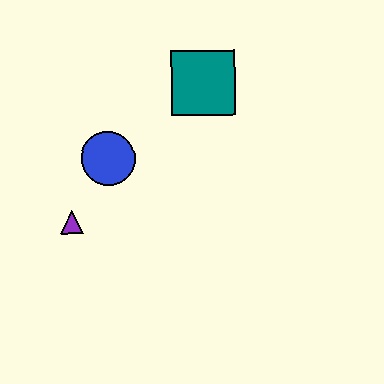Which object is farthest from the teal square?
The purple triangle is farthest from the teal square.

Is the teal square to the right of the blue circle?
Yes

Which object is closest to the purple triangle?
The blue circle is closest to the purple triangle.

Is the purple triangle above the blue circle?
No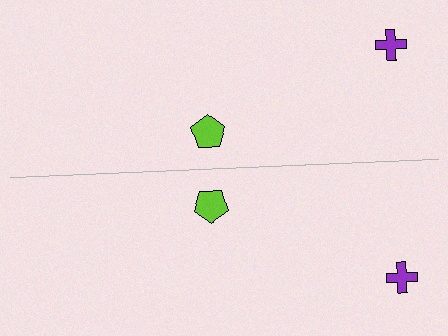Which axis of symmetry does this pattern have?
The pattern has a horizontal axis of symmetry running through the center of the image.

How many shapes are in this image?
There are 4 shapes in this image.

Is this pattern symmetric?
Yes, this pattern has bilateral (reflection) symmetry.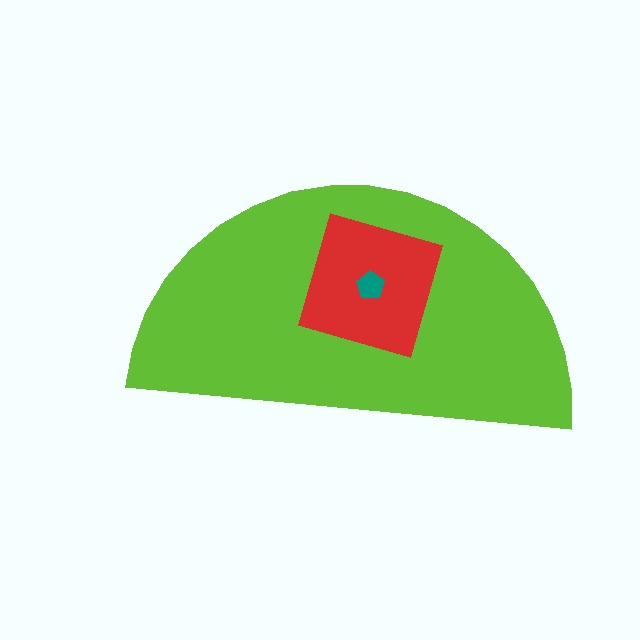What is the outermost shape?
The lime semicircle.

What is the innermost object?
The teal pentagon.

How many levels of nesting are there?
3.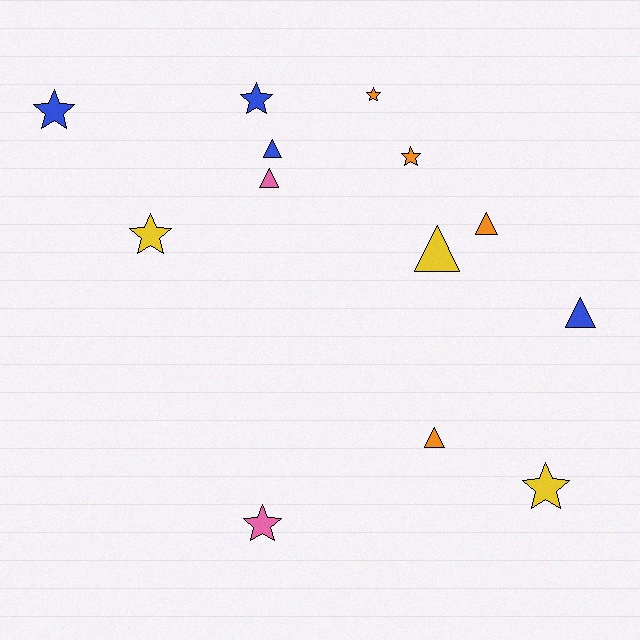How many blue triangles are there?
There are 2 blue triangles.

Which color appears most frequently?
Blue, with 4 objects.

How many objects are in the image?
There are 13 objects.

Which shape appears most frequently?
Star, with 7 objects.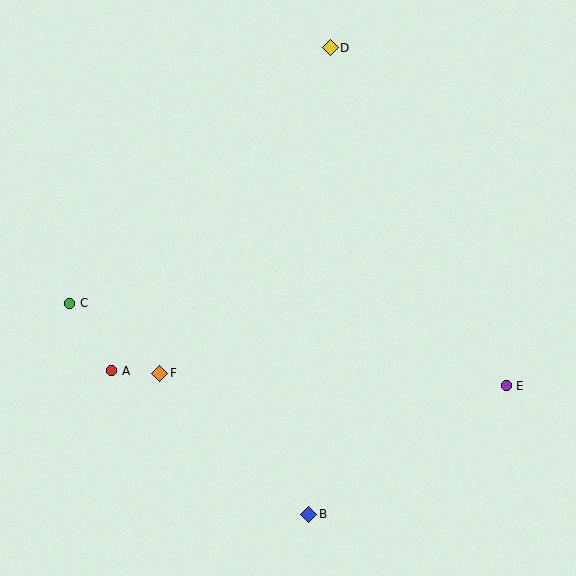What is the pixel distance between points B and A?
The distance between B and A is 244 pixels.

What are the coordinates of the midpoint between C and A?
The midpoint between C and A is at (91, 337).